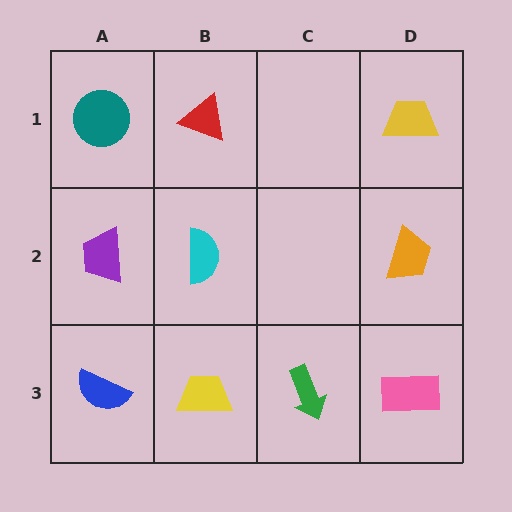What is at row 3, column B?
A yellow trapezoid.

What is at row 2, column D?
An orange trapezoid.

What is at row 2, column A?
A purple trapezoid.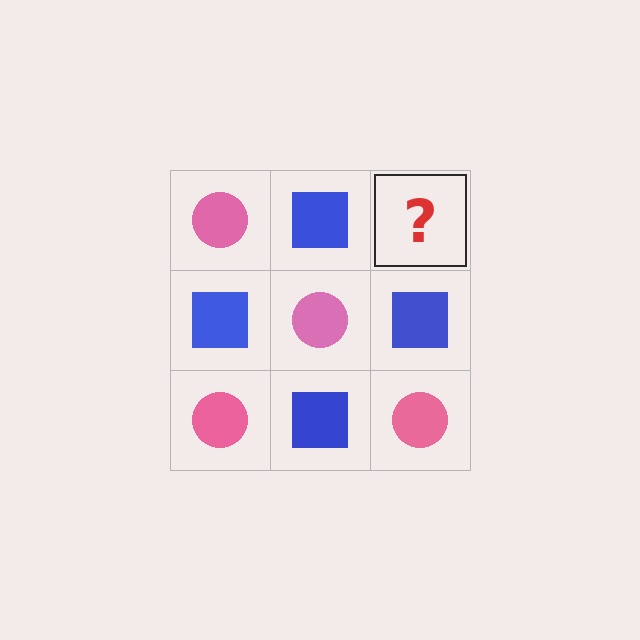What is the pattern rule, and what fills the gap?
The rule is that it alternates pink circle and blue square in a checkerboard pattern. The gap should be filled with a pink circle.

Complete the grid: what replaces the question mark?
The question mark should be replaced with a pink circle.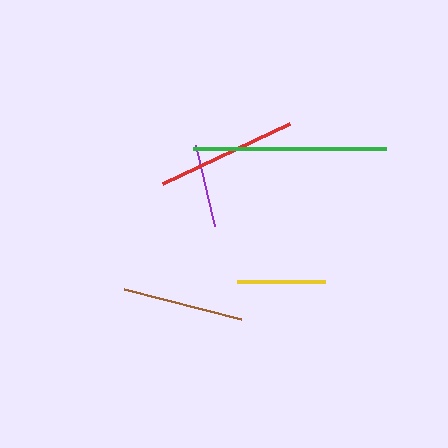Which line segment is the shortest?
The purple line is the shortest at approximately 83 pixels.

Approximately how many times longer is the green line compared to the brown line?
The green line is approximately 1.6 times the length of the brown line.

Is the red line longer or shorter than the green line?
The green line is longer than the red line.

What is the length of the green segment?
The green segment is approximately 192 pixels long.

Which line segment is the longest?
The green line is the longest at approximately 192 pixels.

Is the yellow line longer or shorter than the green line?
The green line is longer than the yellow line.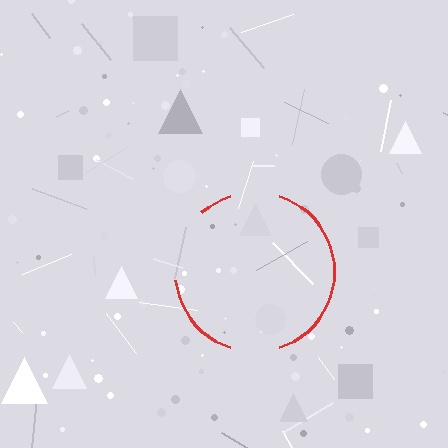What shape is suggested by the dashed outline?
The dashed outline suggests a circle.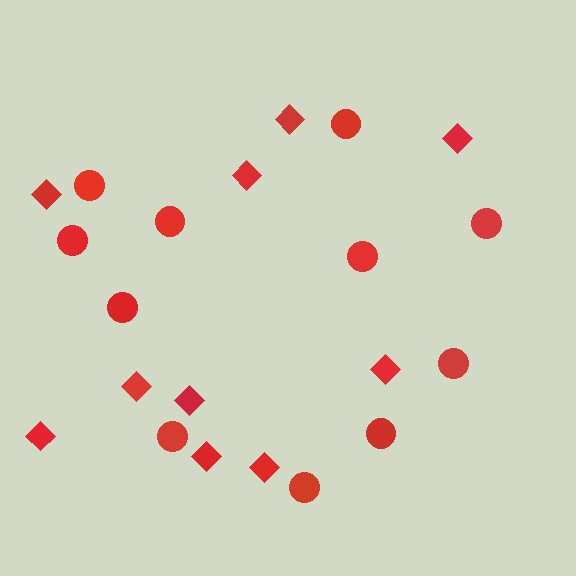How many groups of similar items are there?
There are 2 groups: one group of diamonds (10) and one group of circles (11).